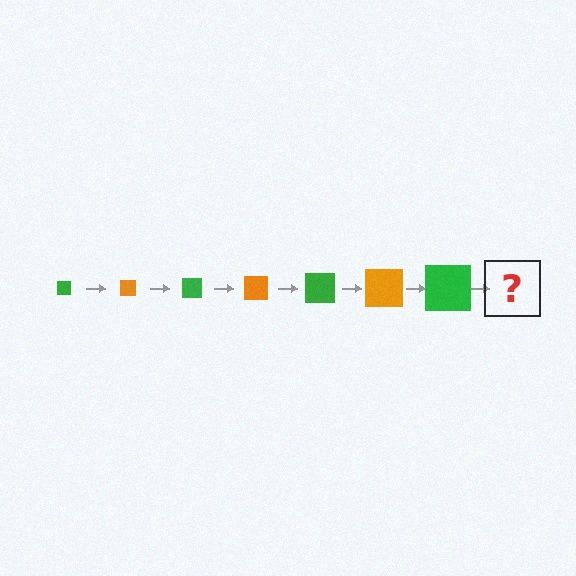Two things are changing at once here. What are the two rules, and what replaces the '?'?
The two rules are that the square grows larger each step and the color cycles through green and orange. The '?' should be an orange square, larger than the previous one.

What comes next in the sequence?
The next element should be an orange square, larger than the previous one.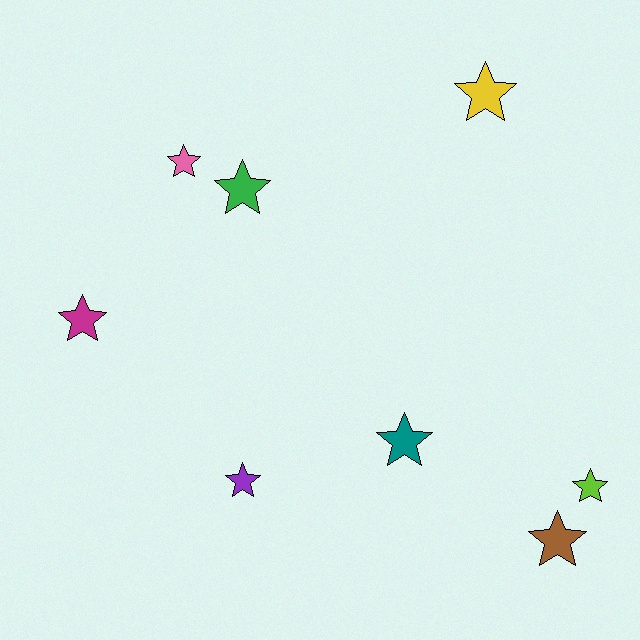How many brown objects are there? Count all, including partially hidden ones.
There is 1 brown object.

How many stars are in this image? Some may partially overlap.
There are 8 stars.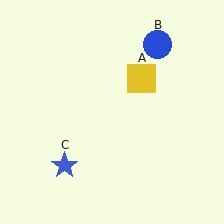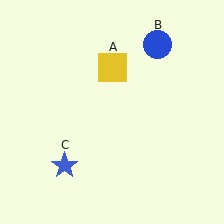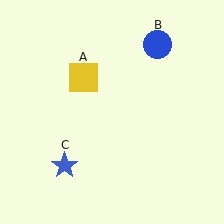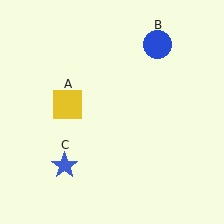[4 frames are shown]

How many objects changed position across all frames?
1 object changed position: yellow square (object A).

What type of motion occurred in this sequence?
The yellow square (object A) rotated counterclockwise around the center of the scene.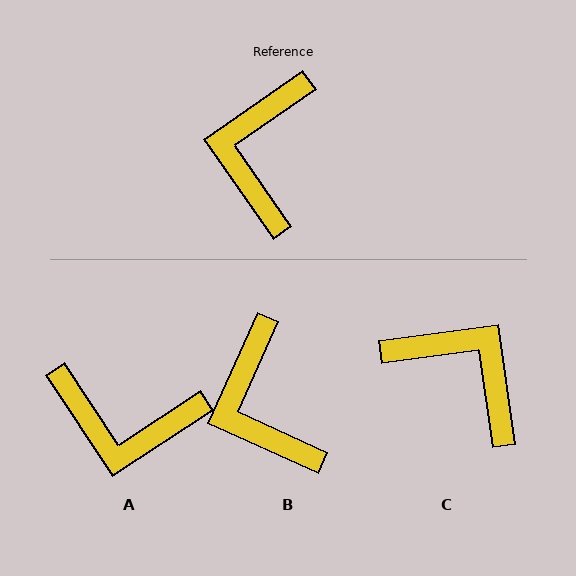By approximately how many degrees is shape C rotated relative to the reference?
Approximately 117 degrees clockwise.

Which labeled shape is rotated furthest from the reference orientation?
C, about 117 degrees away.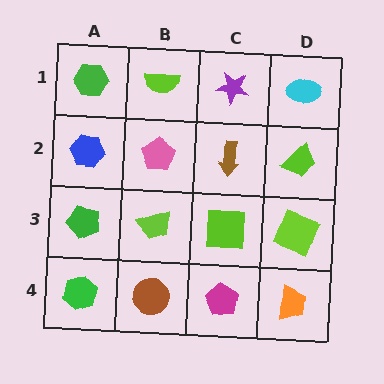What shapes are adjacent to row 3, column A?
A blue hexagon (row 2, column A), a green hexagon (row 4, column A), a lime trapezoid (row 3, column B).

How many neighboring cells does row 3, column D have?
3.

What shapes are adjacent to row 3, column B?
A pink pentagon (row 2, column B), a brown circle (row 4, column B), a green pentagon (row 3, column A), a lime square (row 3, column C).